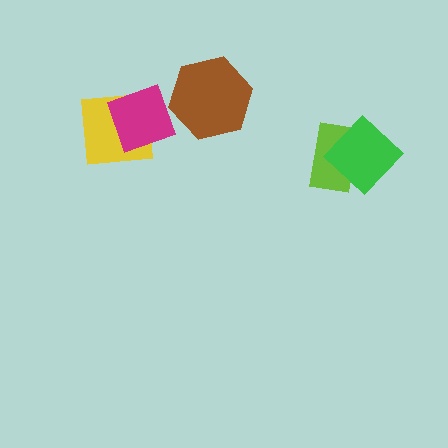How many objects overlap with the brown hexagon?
0 objects overlap with the brown hexagon.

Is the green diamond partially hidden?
No, no other shape covers it.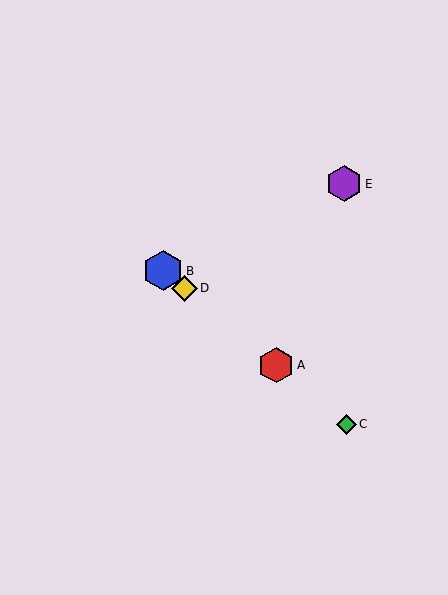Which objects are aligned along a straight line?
Objects A, B, C, D are aligned along a straight line.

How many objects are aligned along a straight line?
4 objects (A, B, C, D) are aligned along a straight line.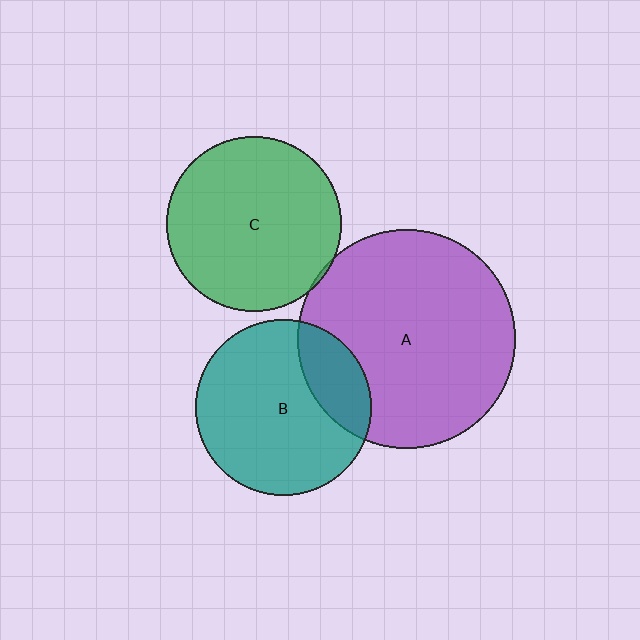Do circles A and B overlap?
Yes.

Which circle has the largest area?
Circle A (purple).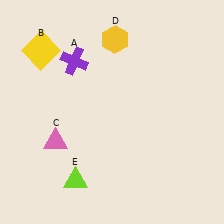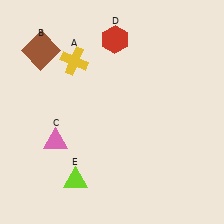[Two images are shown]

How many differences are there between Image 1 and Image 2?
There are 3 differences between the two images.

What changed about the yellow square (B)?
In Image 1, B is yellow. In Image 2, it changed to brown.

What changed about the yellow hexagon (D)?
In Image 1, D is yellow. In Image 2, it changed to red.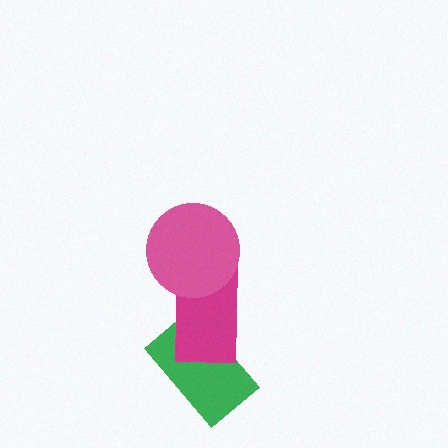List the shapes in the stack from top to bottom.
From top to bottom: the pink circle, the magenta rectangle, the green rectangle.